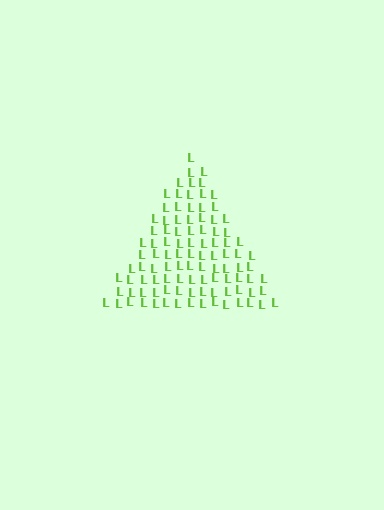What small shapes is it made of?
It is made of small letter L's.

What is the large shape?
The large shape is a triangle.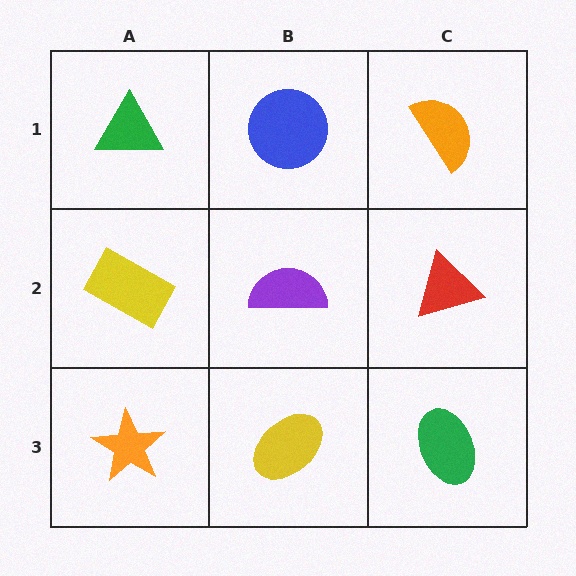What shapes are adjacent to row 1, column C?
A red triangle (row 2, column C), a blue circle (row 1, column B).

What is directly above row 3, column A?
A yellow rectangle.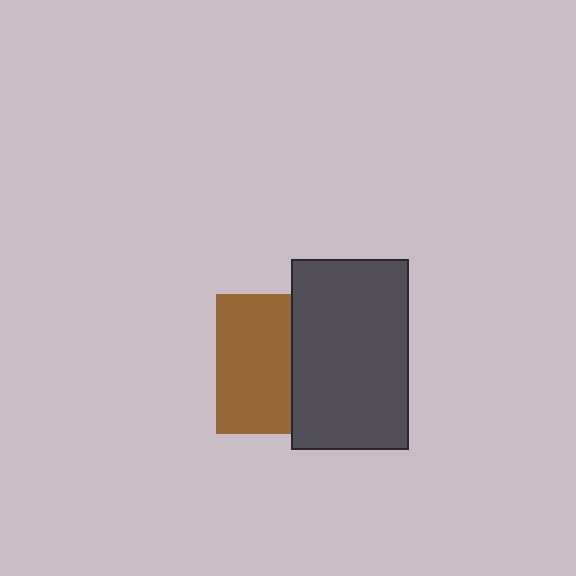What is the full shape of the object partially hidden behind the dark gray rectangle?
The partially hidden object is a brown square.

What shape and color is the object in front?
The object in front is a dark gray rectangle.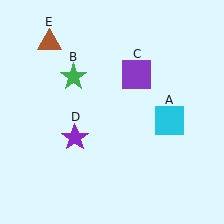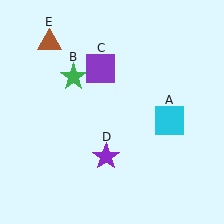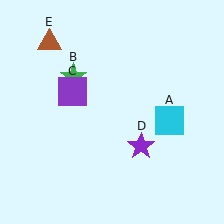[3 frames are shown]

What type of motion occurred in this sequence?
The purple square (object C), purple star (object D) rotated counterclockwise around the center of the scene.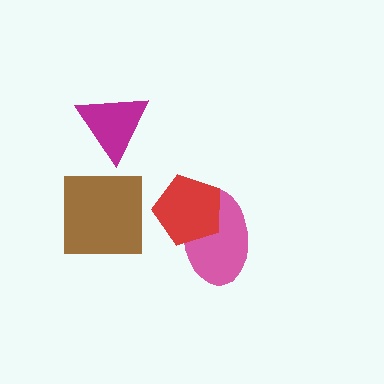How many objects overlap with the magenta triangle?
0 objects overlap with the magenta triangle.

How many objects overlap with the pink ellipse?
1 object overlaps with the pink ellipse.